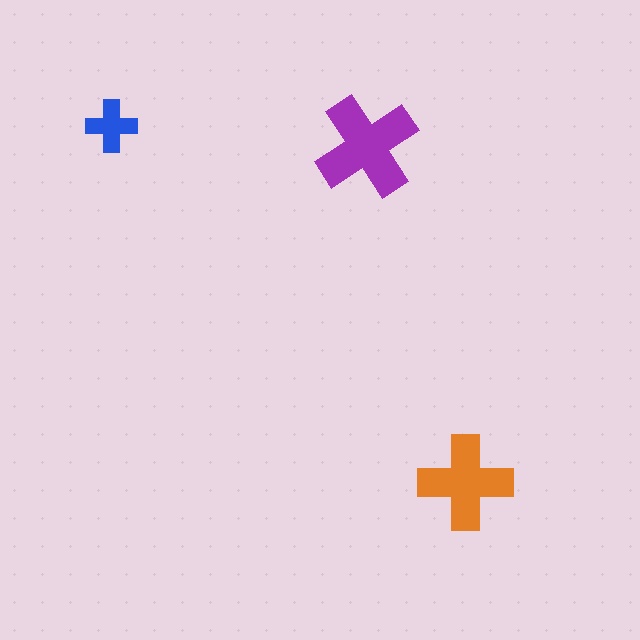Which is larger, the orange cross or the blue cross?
The orange one.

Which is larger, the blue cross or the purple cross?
The purple one.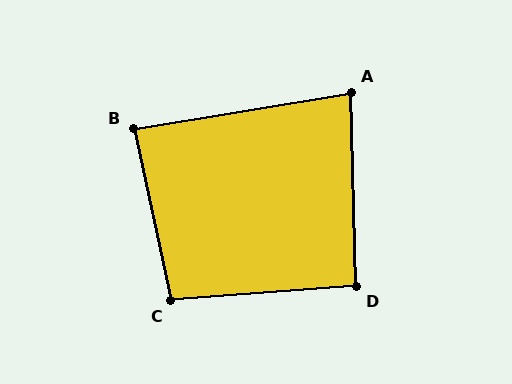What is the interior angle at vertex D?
Approximately 93 degrees (approximately right).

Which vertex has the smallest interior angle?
A, at approximately 82 degrees.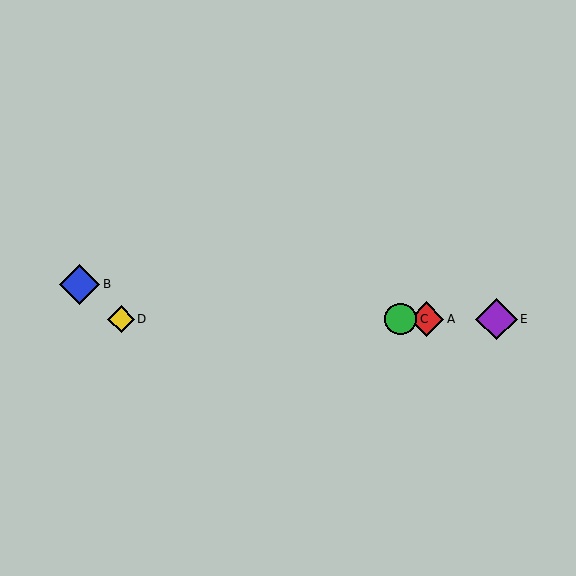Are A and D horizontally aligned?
Yes, both are at y≈319.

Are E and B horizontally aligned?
No, E is at y≈319 and B is at y≈284.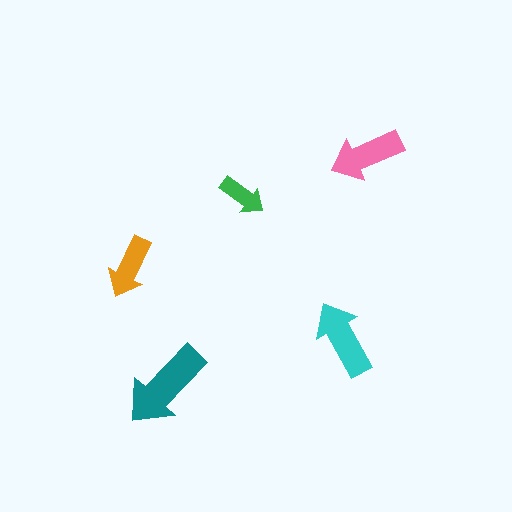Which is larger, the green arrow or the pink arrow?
The pink one.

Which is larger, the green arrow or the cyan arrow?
The cyan one.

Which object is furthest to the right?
The pink arrow is rightmost.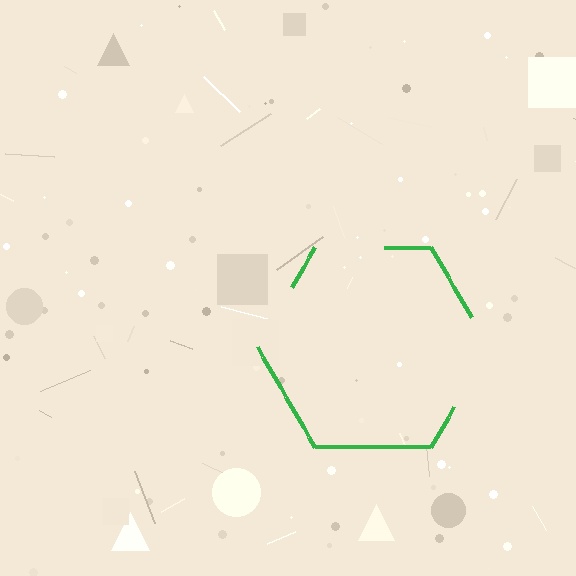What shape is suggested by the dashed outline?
The dashed outline suggests a hexagon.